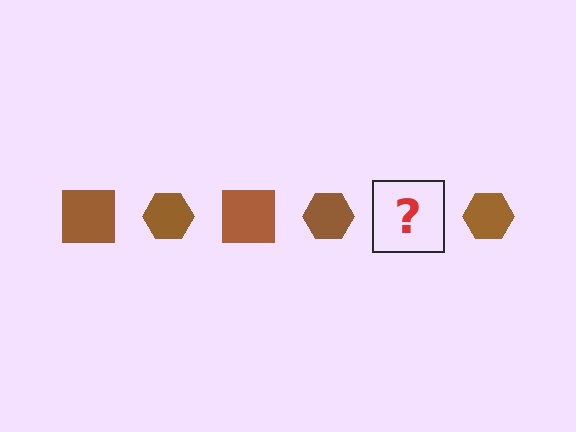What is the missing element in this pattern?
The missing element is a brown square.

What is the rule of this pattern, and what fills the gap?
The rule is that the pattern cycles through square, hexagon shapes in brown. The gap should be filled with a brown square.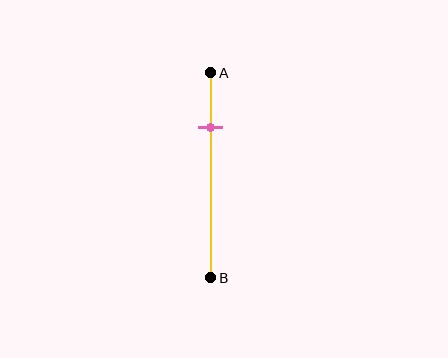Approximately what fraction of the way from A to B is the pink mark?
The pink mark is approximately 25% of the way from A to B.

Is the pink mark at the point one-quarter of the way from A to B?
Yes, the mark is approximately at the one-quarter point.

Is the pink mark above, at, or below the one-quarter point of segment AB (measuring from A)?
The pink mark is approximately at the one-quarter point of segment AB.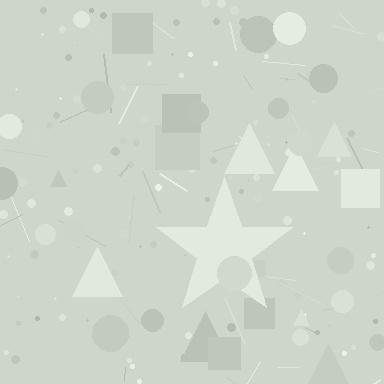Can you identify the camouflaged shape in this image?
The camouflaged shape is a star.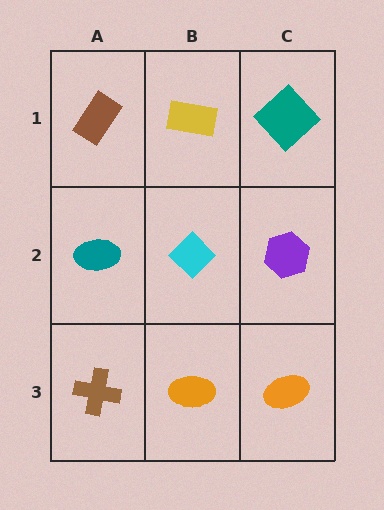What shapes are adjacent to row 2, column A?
A brown rectangle (row 1, column A), a brown cross (row 3, column A), a cyan diamond (row 2, column B).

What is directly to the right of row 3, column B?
An orange ellipse.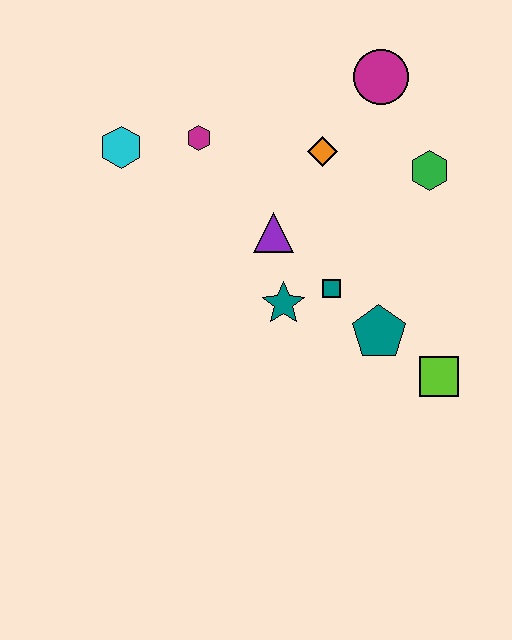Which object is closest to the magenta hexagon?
The cyan hexagon is closest to the magenta hexagon.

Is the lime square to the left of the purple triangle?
No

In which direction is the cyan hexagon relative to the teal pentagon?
The cyan hexagon is to the left of the teal pentagon.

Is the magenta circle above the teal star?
Yes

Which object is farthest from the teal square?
The cyan hexagon is farthest from the teal square.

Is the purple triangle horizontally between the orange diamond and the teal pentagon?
No